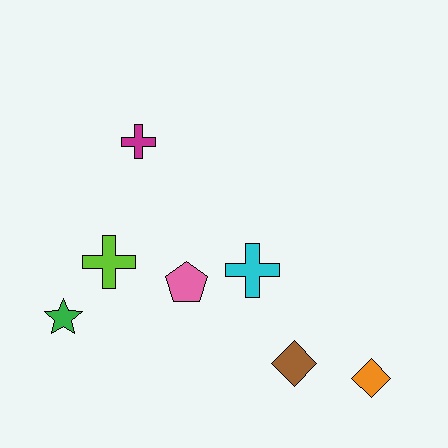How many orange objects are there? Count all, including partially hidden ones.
There is 1 orange object.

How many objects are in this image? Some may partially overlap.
There are 7 objects.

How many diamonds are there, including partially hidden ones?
There are 2 diamonds.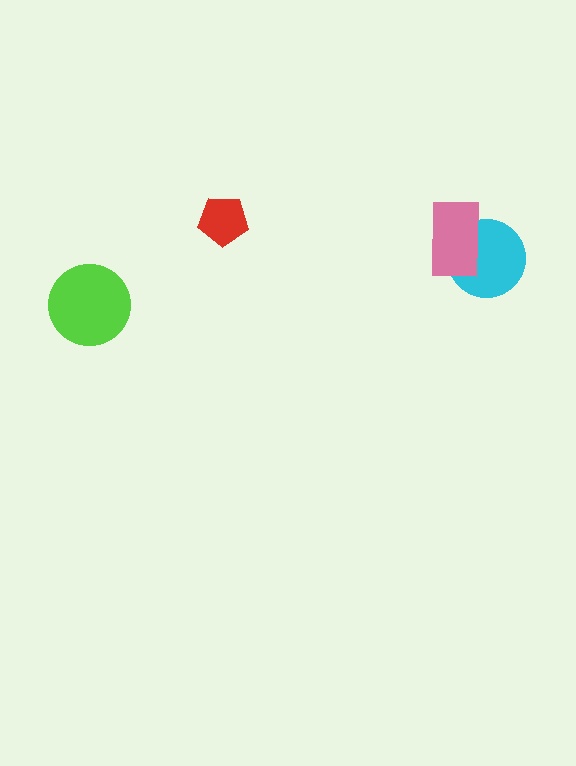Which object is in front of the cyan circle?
The pink rectangle is in front of the cyan circle.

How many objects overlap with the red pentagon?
0 objects overlap with the red pentagon.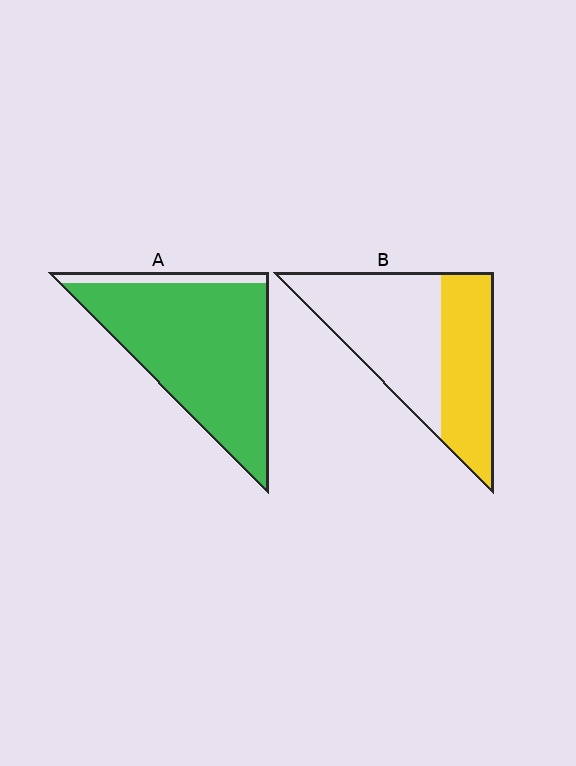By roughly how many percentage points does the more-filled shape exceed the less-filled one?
By roughly 50 percentage points (A over B).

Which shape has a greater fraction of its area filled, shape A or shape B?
Shape A.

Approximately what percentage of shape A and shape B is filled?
A is approximately 90% and B is approximately 40%.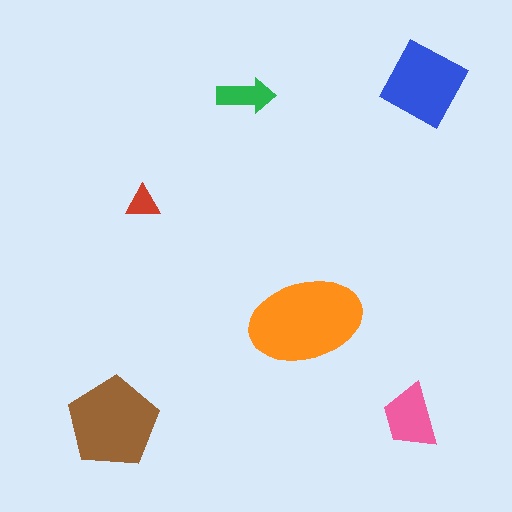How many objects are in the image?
There are 6 objects in the image.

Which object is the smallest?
The red triangle.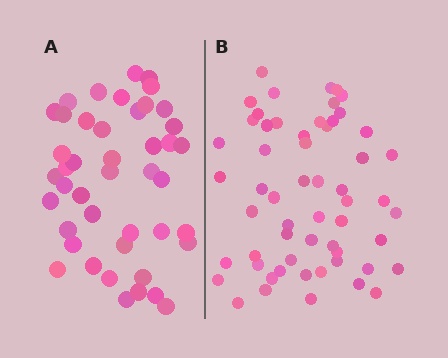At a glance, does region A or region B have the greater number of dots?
Region B (the right region) has more dots.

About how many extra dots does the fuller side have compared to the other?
Region B has approximately 15 more dots than region A.